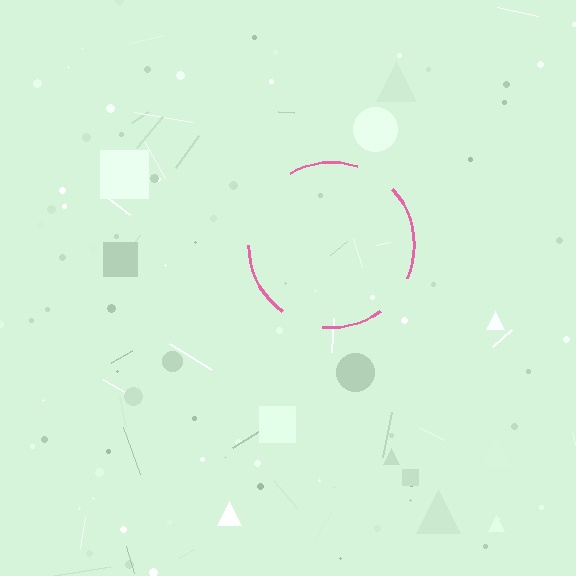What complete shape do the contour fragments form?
The contour fragments form a circle.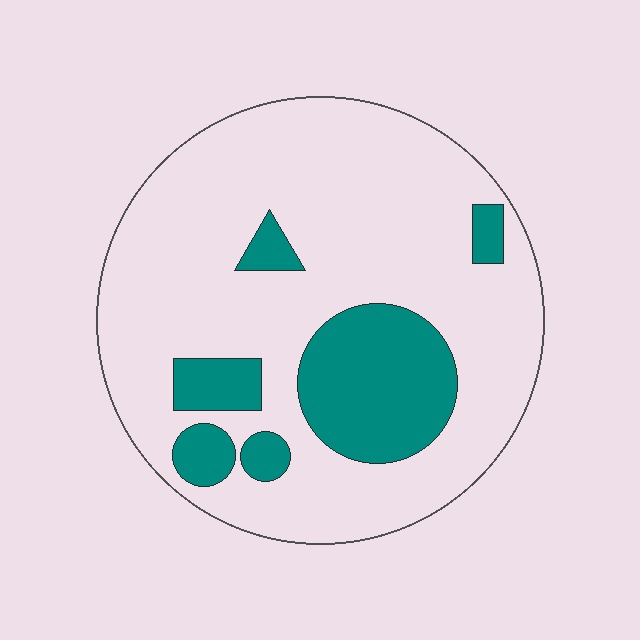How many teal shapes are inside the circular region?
6.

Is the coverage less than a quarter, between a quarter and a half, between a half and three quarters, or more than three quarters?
Less than a quarter.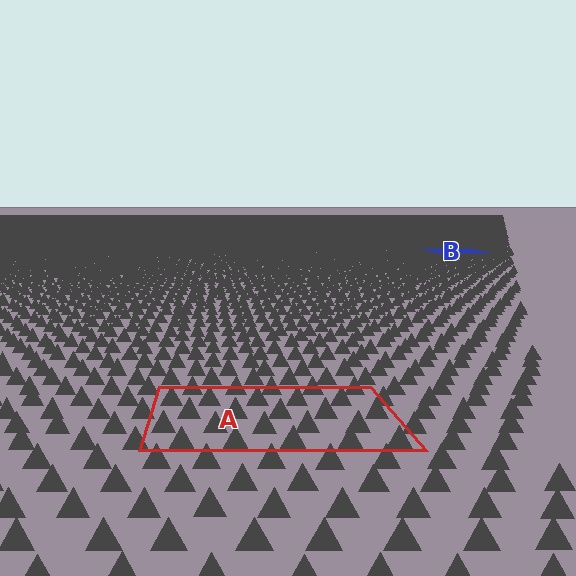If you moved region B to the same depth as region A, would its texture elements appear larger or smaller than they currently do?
They would appear larger. At a closer depth, the same texture elements are projected at a bigger on-screen size.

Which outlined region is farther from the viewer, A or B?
Region B is farther from the viewer — the texture elements inside it appear smaller and more densely packed.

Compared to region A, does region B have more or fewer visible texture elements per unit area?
Region B has more texture elements per unit area — they are packed more densely because it is farther away.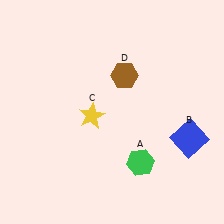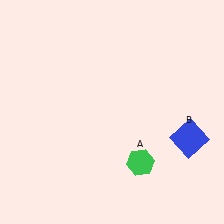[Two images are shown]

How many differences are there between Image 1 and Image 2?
There are 2 differences between the two images.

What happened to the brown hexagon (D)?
The brown hexagon (D) was removed in Image 2. It was in the top-right area of Image 1.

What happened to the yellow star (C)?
The yellow star (C) was removed in Image 2. It was in the bottom-left area of Image 1.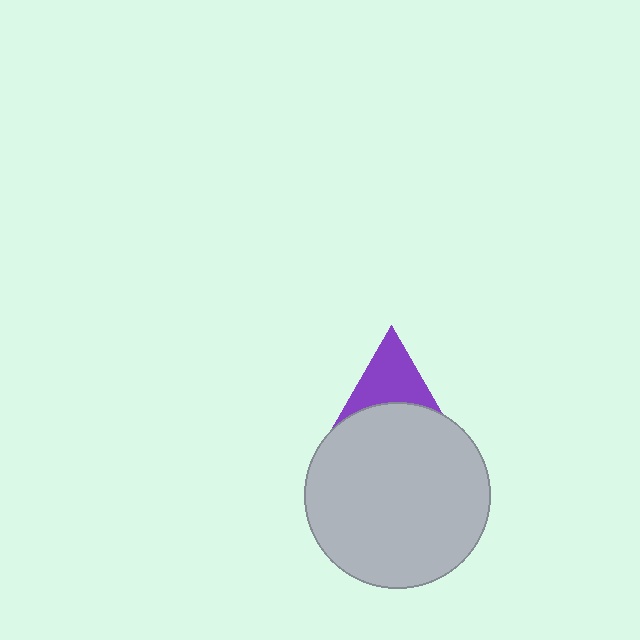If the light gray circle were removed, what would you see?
You would see the complete purple triangle.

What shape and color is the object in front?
The object in front is a light gray circle.